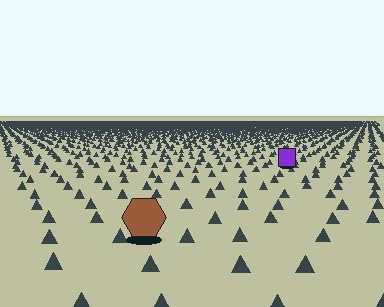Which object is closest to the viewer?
The brown hexagon is closest. The texture marks near it are larger and more spread out.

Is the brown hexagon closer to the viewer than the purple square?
Yes. The brown hexagon is closer — you can tell from the texture gradient: the ground texture is coarser near it.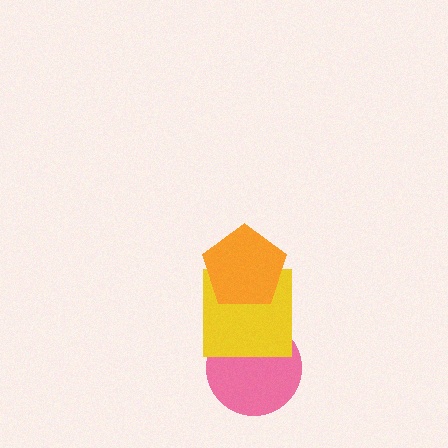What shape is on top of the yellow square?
The orange pentagon is on top of the yellow square.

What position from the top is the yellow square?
The yellow square is 2nd from the top.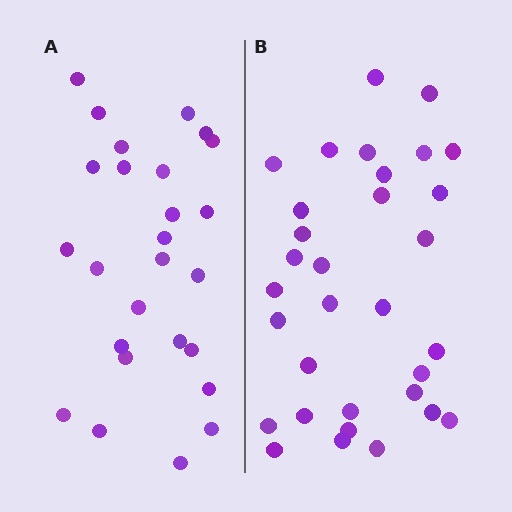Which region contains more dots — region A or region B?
Region B (the right region) has more dots.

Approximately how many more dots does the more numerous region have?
Region B has about 6 more dots than region A.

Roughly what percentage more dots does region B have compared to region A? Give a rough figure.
About 25% more.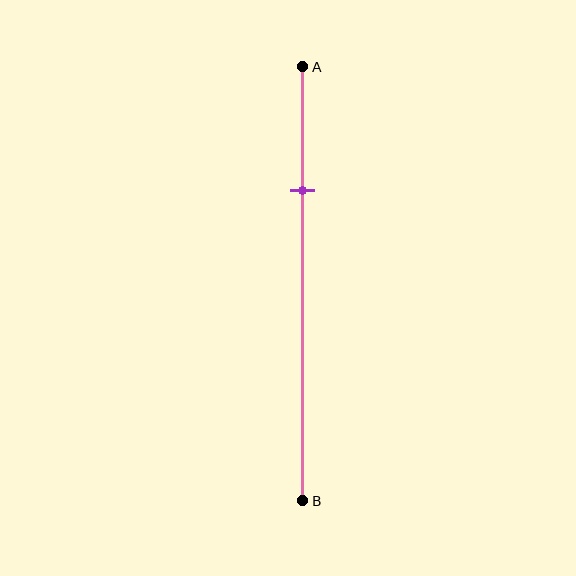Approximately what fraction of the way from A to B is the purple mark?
The purple mark is approximately 30% of the way from A to B.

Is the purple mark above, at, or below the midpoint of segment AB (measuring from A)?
The purple mark is above the midpoint of segment AB.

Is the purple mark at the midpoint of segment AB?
No, the mark is at about 30% from A, not at the 50% midpoint.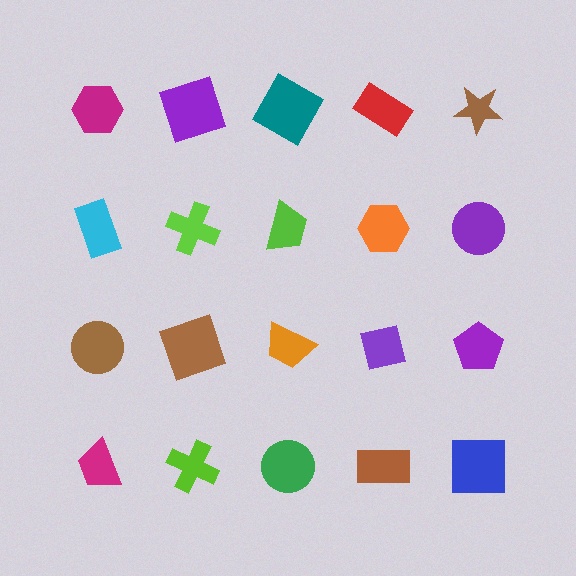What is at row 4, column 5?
A blue square.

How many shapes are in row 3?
5 shapes.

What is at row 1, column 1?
A magenta hexagon.